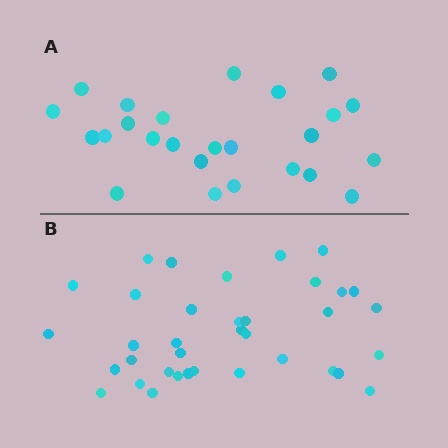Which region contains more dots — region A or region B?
Region B (the bottom region) has more dots.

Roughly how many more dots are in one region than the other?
Region B has roughly 12 or so more dots than region A.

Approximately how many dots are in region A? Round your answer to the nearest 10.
About 20 dots. (The exact count is 25, which rounds to 20.)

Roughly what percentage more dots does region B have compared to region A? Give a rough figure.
About 45% more.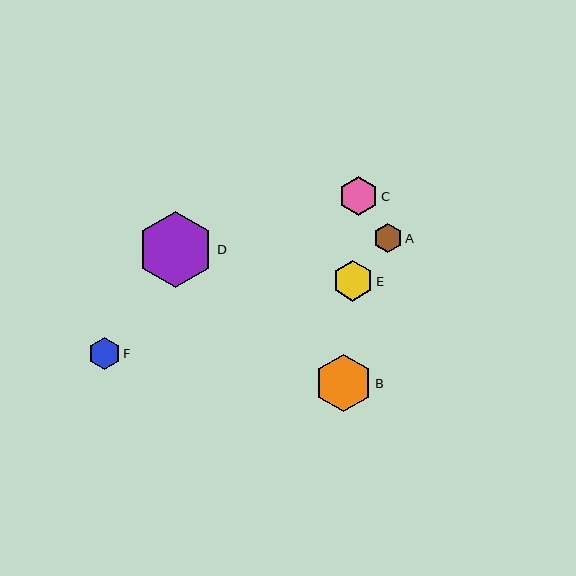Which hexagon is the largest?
Hexagon D is the largest with a size of approximately 76 pixels.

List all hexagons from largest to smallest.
From largest to smallest: D, B, E, C, F, A.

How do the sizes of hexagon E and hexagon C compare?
Hexagon E and hexagon C are approximately the same size.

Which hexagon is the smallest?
Hexagon A is the smallest with a size of approximately 29 pixels.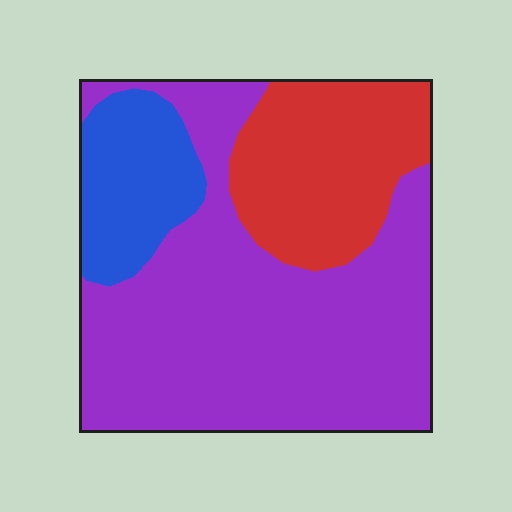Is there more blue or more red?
Red.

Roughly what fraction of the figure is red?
Red covers around 25% of the figure.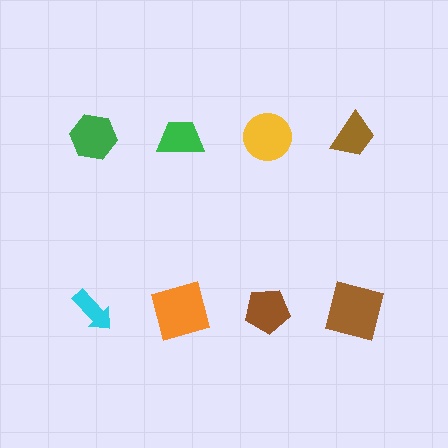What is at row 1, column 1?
A green hexagon.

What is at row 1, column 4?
A brown trapezoid.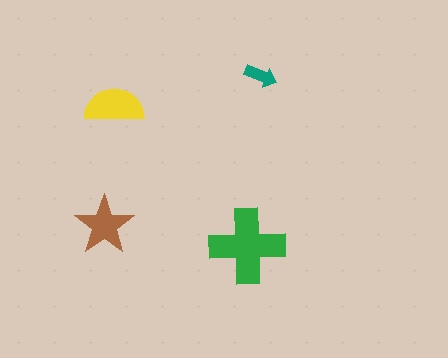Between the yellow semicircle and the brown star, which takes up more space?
The yellow semicircle.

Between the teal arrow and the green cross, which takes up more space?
The green cross.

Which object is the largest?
The green cross.